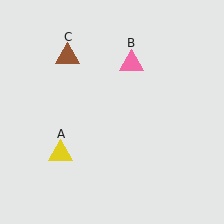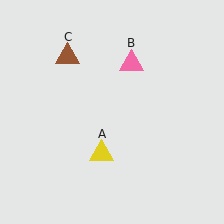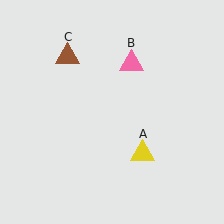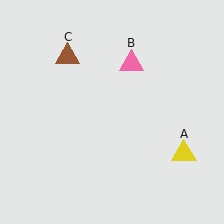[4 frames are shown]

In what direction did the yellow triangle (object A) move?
The yellow triangle (object A) moved right.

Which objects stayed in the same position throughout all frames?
Pink triangle (object B) and brown triangle (object C) remained stationary.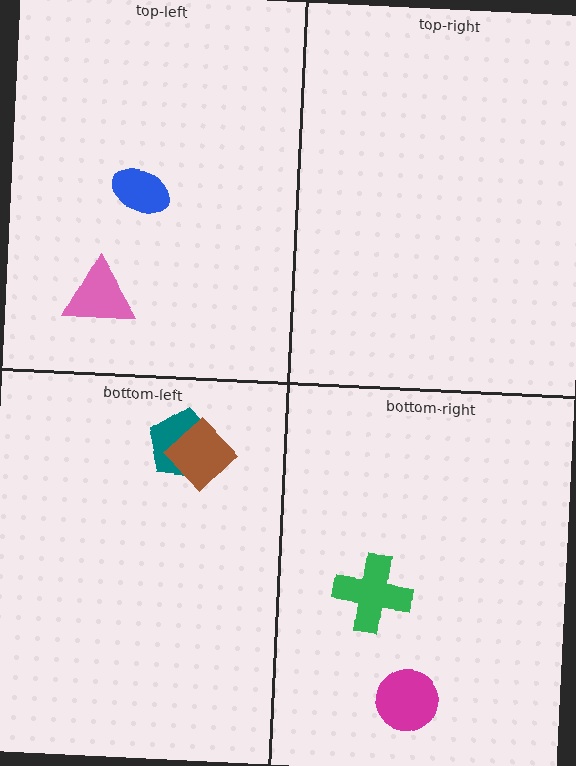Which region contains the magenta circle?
The bottom-right region.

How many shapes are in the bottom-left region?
2.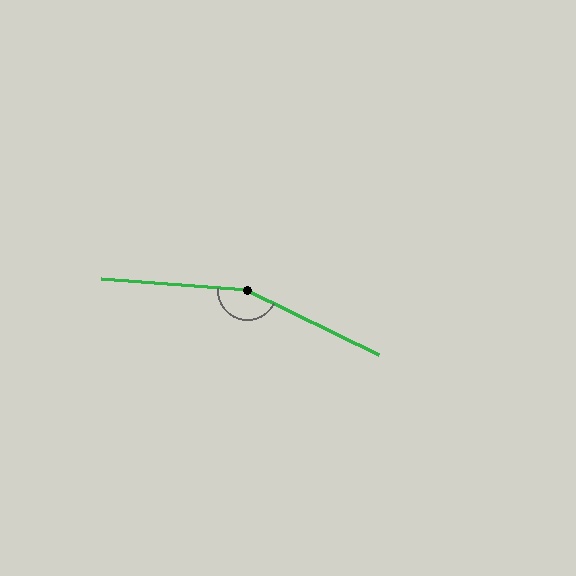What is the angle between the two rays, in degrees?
Approximately 158 degrees.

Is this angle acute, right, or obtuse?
It is obtuse.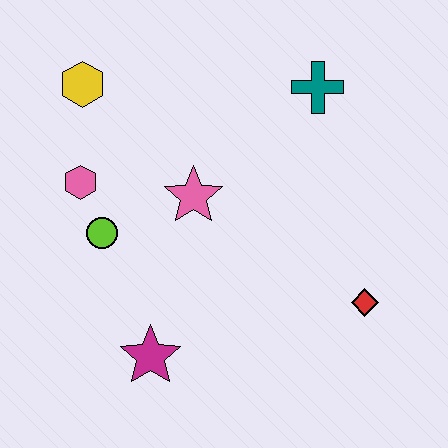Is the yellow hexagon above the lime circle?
Yes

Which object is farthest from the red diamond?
The yellow hexagon is farthest from the red diamond.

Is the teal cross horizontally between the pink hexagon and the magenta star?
No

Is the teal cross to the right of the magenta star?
Yes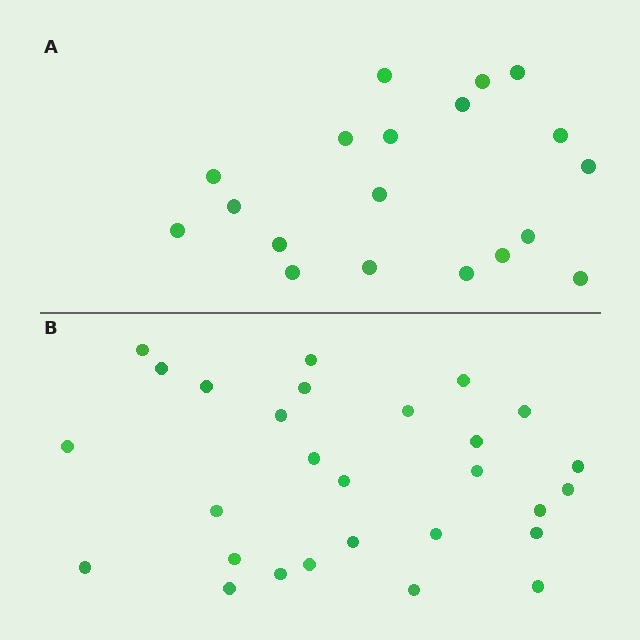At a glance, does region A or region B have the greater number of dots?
Region B (the bottom region) has more dots.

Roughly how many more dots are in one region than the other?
Region B has roughly 8 or so more dots than region A.